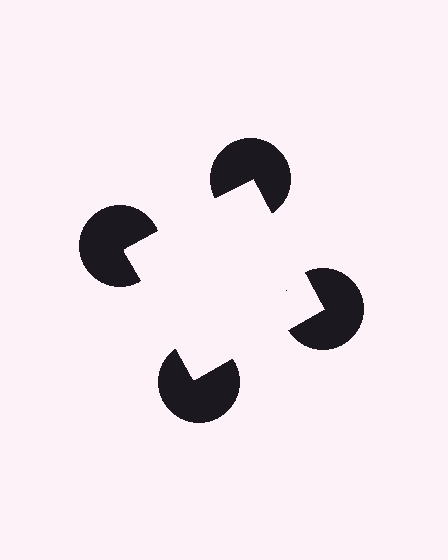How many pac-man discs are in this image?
There are 4 — one at each vertex of the illusory square.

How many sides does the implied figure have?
4 sides.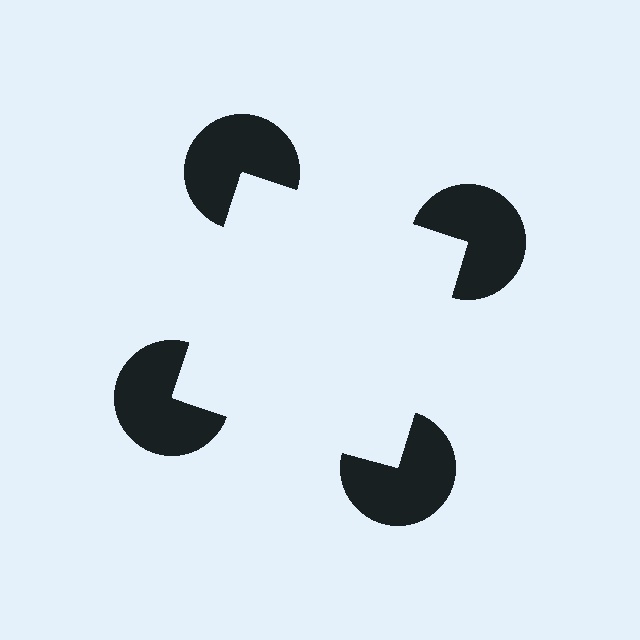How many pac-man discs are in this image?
There are 4 — one at each vertex of the illusory square.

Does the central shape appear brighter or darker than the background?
It typically appears slightly brighter than the background, even though no actual brightness change is drawn.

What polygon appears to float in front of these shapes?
An illusory square — its edges are inferred from the aligned wedge cuts in the pac-man discs, not physically drawn.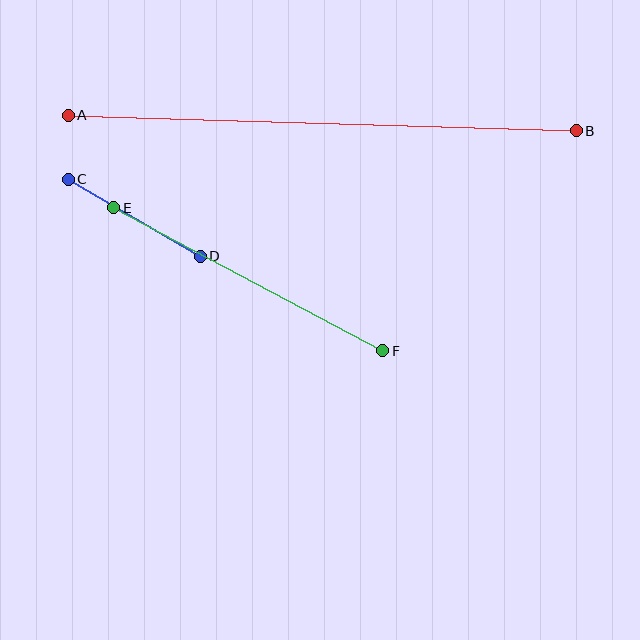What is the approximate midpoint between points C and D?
The midpoint is at approximately (134, 218) pixels.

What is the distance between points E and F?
The distance is approximately 305 pixels.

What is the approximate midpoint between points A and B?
The midpoint is at approximately (322, 123) pixels.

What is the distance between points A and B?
The distance is approximately 509 pixels.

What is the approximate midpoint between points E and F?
The midpoint is at approximately (248, 279) pixels.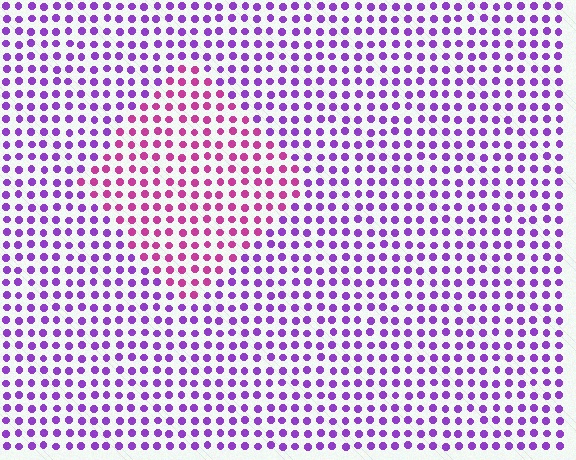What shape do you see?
I see a diamond.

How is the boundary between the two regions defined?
The boundary is defined purely by a slight shift in hue (about 42 degrees). Spacing, size, and orientation are identical on both sides.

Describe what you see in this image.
The image is filled with small purple elements in a uniform arrangement. A diamond-shaped region is visible where the elements are tinted to a slightly different hue, forming a subtle color boundary.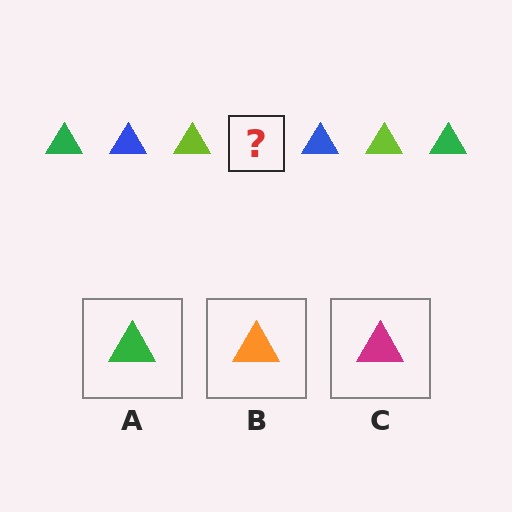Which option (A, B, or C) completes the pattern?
A.